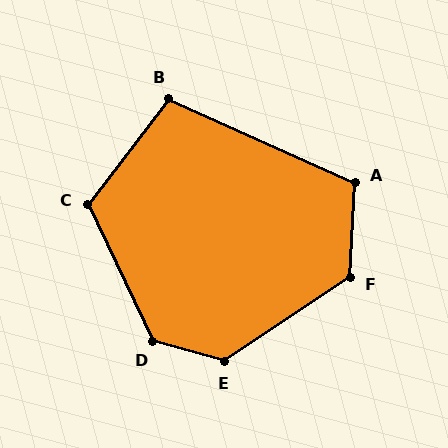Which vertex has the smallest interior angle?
B, at approximately 103 degrees.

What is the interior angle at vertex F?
Approximately 126 degrees (obtuse).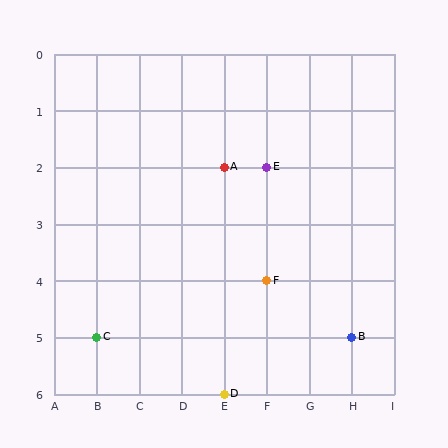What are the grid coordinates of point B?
Point B is at grid coordinates (H, 5).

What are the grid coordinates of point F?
Point F is at grid coordinates (F, 4).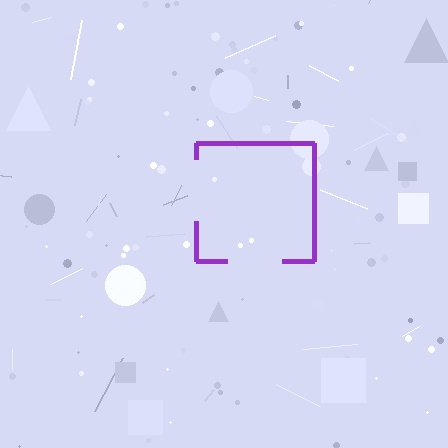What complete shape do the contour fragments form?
The contour fragments form a square.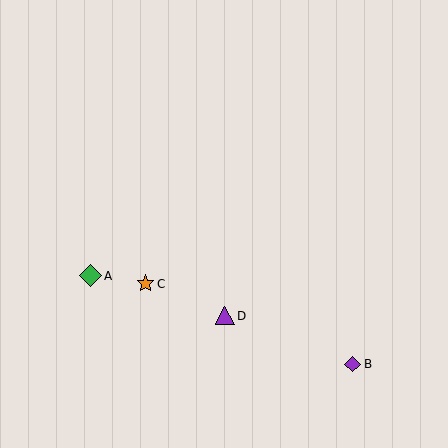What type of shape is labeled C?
Shape C is an orange star.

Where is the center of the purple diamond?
The center of the purple diamond is at (353, 364).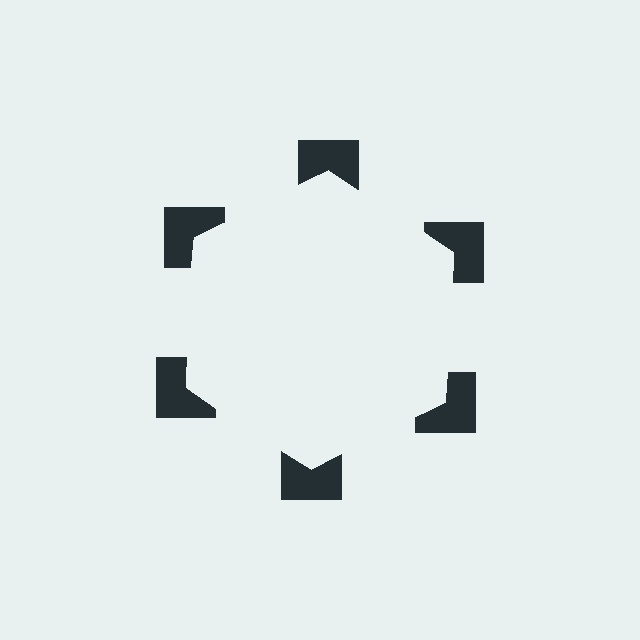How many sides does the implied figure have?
6 sides.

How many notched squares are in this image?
There are 6 — one at each vertex of the illusory hexagon.